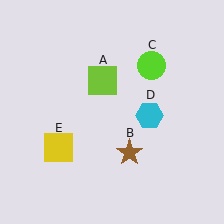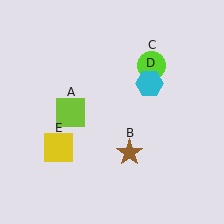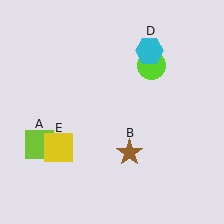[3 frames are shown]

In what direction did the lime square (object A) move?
The lime square (object A) moved down and to the left.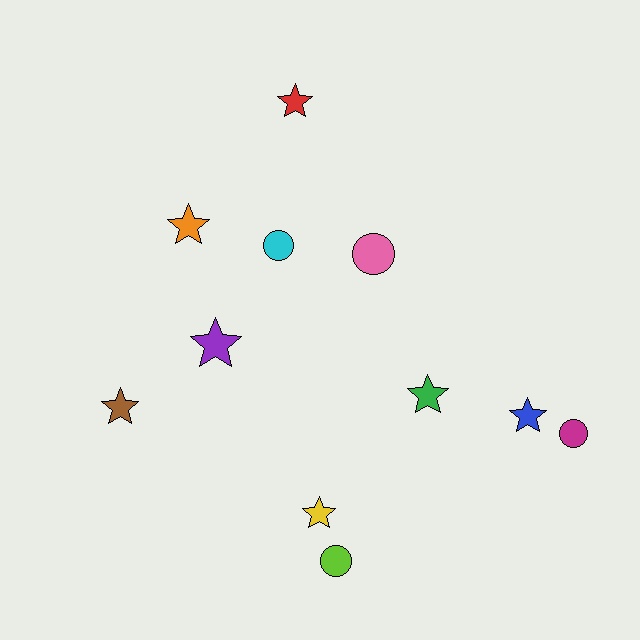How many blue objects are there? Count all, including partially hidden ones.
There is 1 blue object.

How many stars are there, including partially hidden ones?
There are 7 stars.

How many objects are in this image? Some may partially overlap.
There are 11 objects.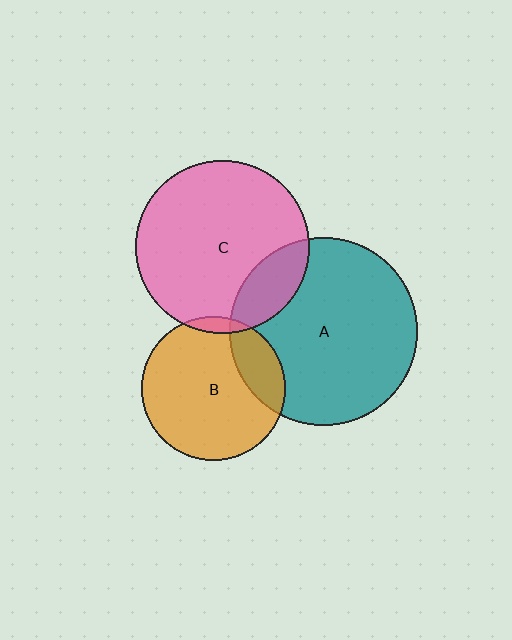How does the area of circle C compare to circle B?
Approximately 1.4 times.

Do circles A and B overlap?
Yes.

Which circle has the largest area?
Circle A (teal).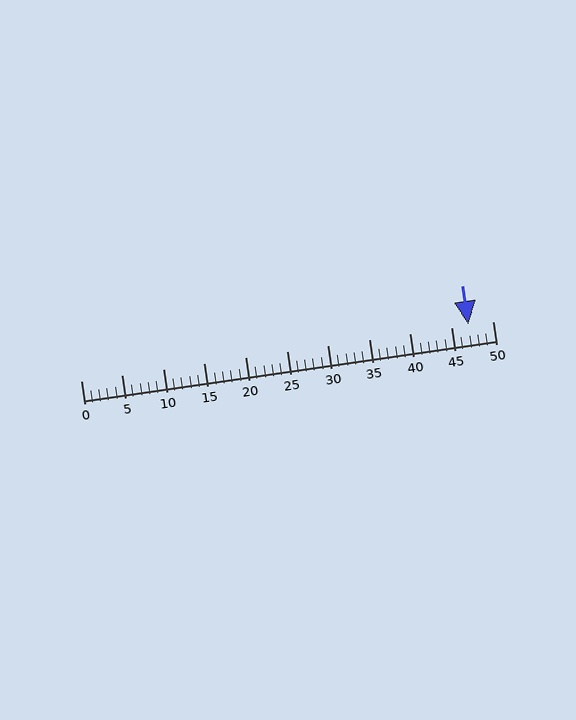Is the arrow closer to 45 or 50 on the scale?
The arrow is closer to 45.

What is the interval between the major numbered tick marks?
The major tick marks are spaced 5 units apart.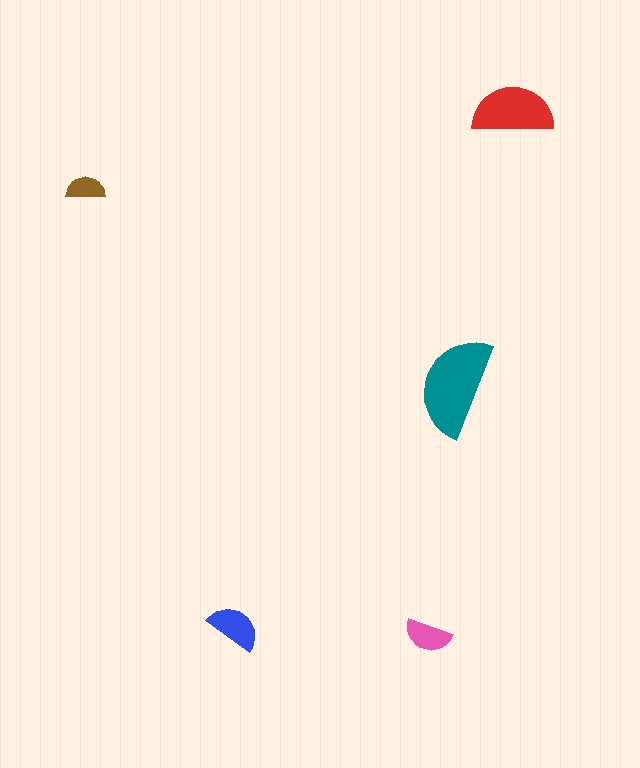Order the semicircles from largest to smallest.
the teal one, the red one, the blue one, the pink one, the brown one.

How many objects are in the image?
There are 5 objects in the image.